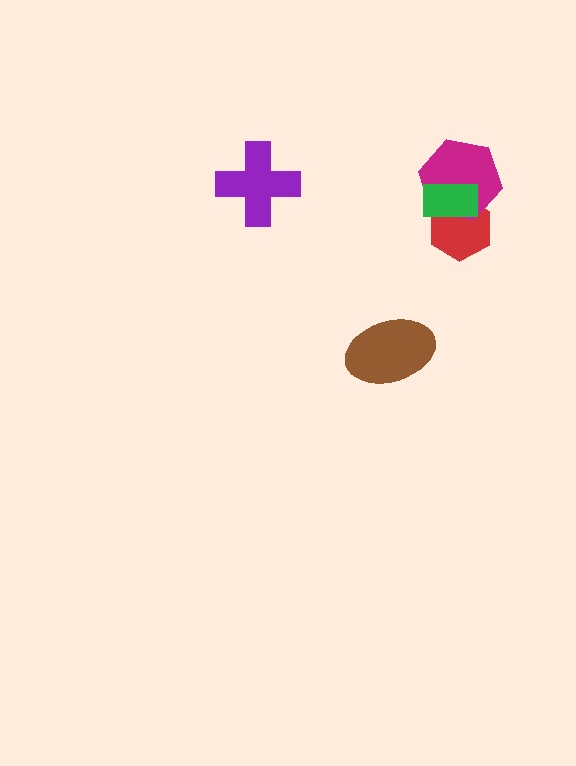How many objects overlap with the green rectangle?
2 objects overlap with the green rectangle.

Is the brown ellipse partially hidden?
No, no other shape covers it.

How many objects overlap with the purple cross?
0 objects overlap with the purple cross.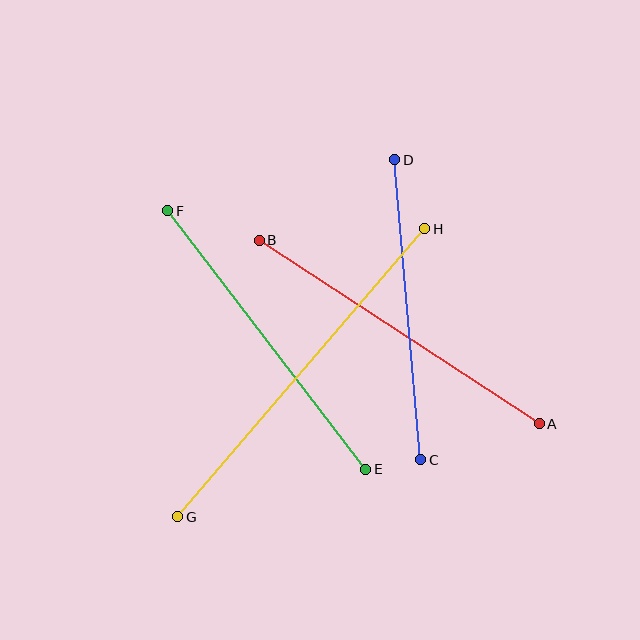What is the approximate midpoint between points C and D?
The midpoint is at approximately (408, 310) pixels.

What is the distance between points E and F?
The distance is approximately 325 pixels.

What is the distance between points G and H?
The distance is approximately 379 pixels.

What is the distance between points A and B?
The distance is approximately 335 pixels.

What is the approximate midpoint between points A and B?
The midpoint is at approximately (399, 332) pixels.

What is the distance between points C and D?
The distance is approximately 301 pixels.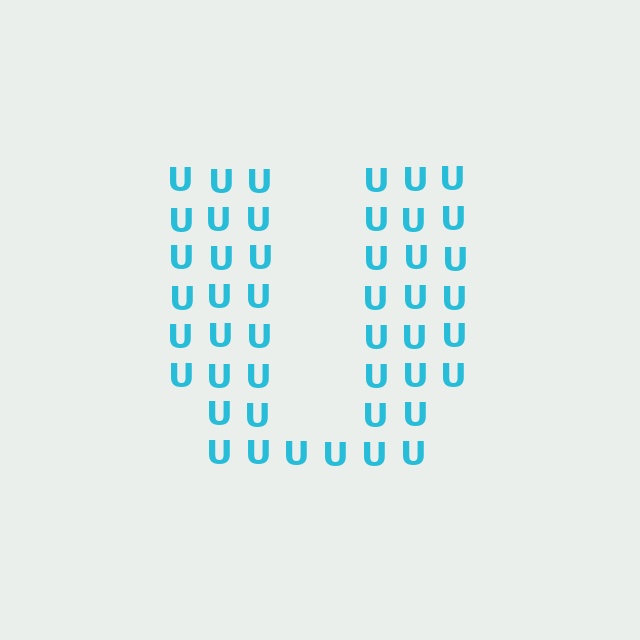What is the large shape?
The large shape is the letter U.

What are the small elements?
The small elements are letter U's.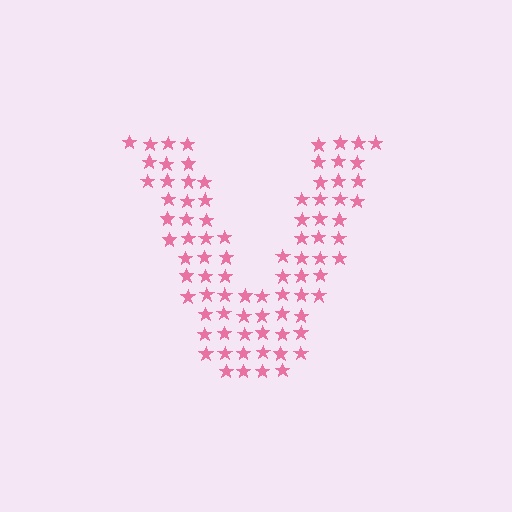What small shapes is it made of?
It is made of small stars.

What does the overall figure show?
The overall figure shows the letter V.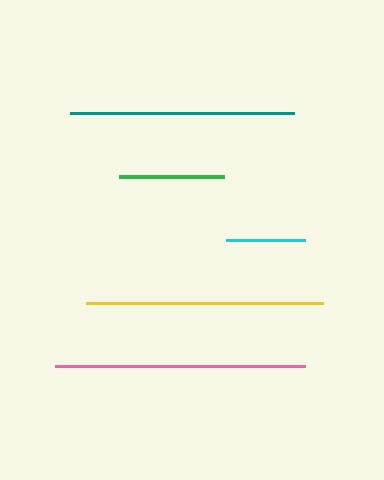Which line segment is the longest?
The pink line is the longest at approximately 250 pixels.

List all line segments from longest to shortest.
From longest to shortest: pink, yellow, teal, green, cyan.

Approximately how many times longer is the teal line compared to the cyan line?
The teal line is approximately 2.8 times the length of the cyan line.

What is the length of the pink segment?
The pink segment is approximately 250 pixels long.